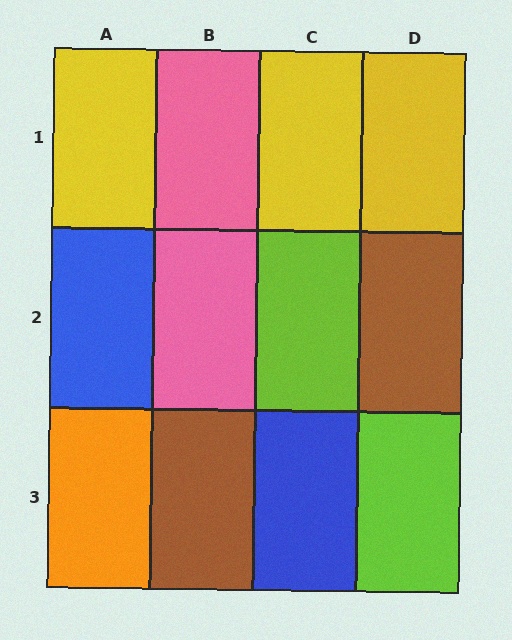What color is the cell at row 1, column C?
Yellow.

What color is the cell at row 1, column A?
Yellow.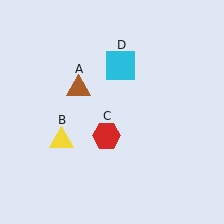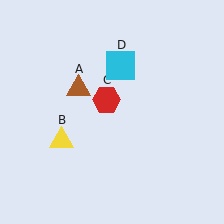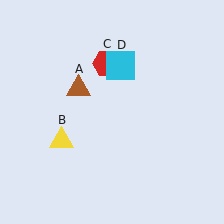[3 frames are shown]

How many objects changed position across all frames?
1 object changed position: red hexagon (object C).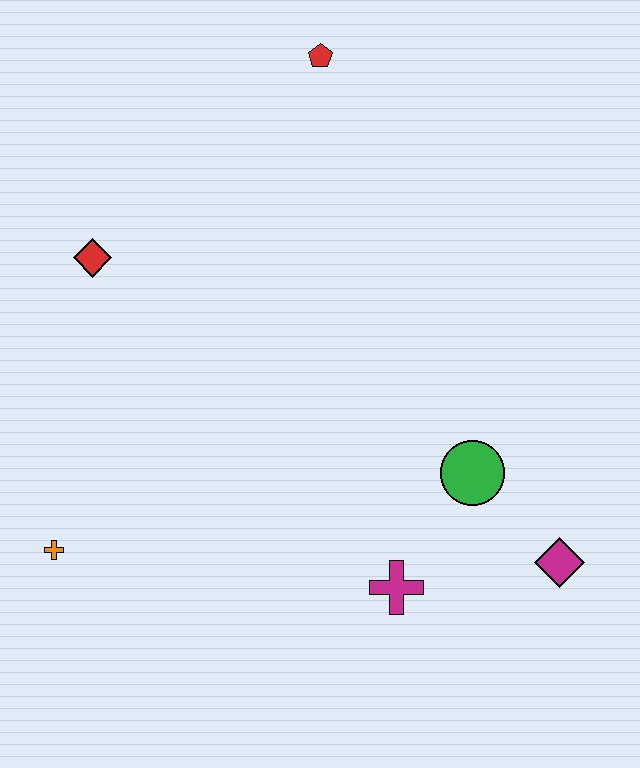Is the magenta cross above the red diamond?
No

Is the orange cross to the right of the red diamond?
No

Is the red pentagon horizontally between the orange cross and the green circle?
Yes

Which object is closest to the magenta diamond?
The green circle is closest to the magenta diamond.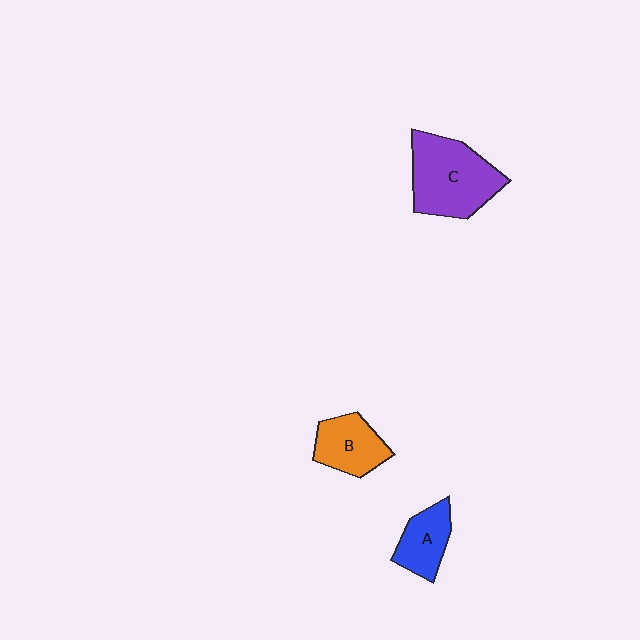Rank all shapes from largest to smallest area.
From largest to smallest: C (purple), B (orange), A (blue).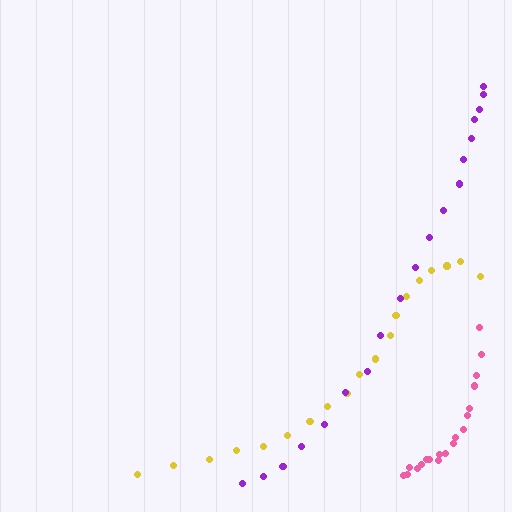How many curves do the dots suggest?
There are 3 distinct paths.